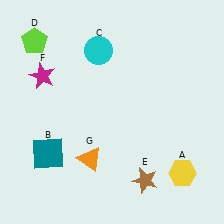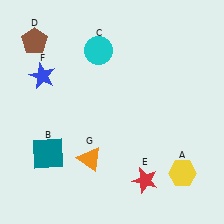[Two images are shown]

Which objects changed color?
D changed from lime to brown. E changed from brown to red. F changed from magenta to blue.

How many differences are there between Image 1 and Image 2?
There are 3 differences between the two images.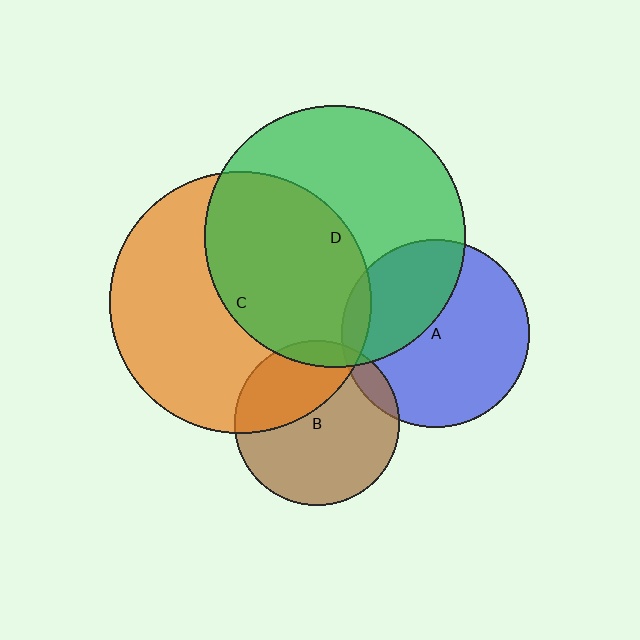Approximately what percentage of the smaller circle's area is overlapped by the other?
Approximately 45%.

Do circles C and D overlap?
Yes.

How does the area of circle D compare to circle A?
Approximately 1.9 times.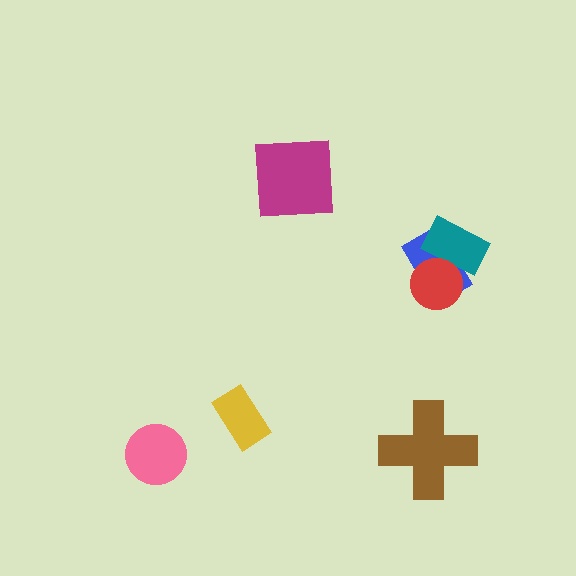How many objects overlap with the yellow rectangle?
0 objects overlap with the yellow rectangle.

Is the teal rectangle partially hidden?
Yes, it is partially covered by another shape.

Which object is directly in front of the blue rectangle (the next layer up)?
The teal rectangle is directly in front of the blue rectangle.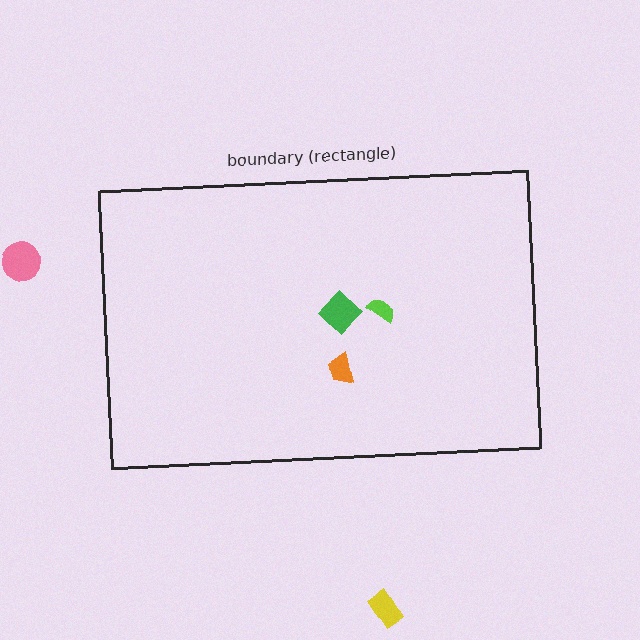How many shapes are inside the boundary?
3 inside, 2 outside.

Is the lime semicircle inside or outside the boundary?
Inside.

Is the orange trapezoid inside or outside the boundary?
Inside.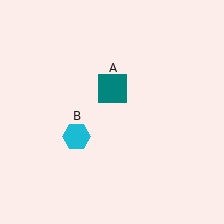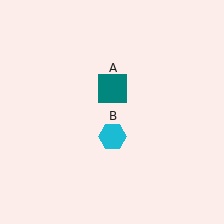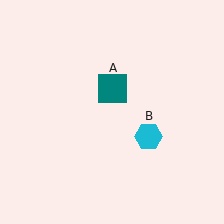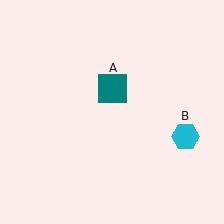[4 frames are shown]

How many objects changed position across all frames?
1 object changed position: cyan hexagon (object B).